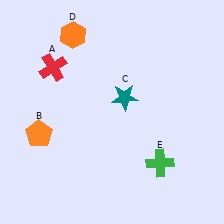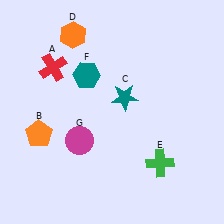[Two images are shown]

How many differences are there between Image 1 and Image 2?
There are 2 differences between the two images.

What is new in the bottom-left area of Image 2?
A magenta circle (G) was added in the bottom-left area of Image 2.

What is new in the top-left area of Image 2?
A teal hexagon (F) was added in the top-left area of Image 2.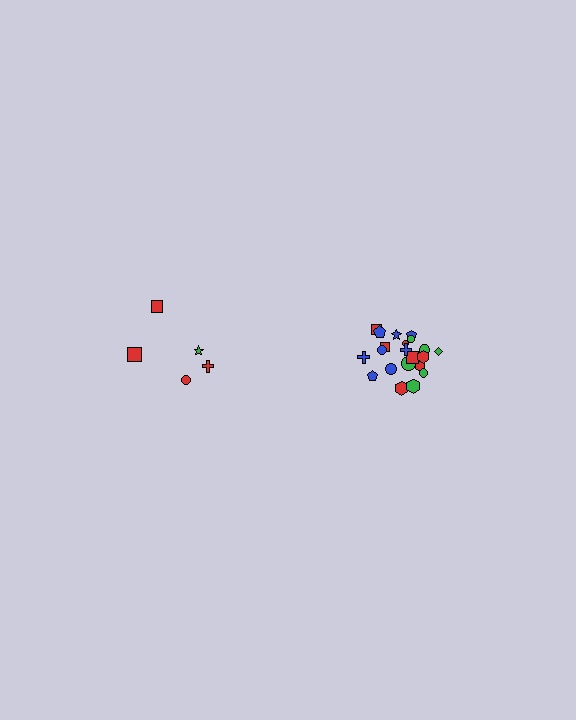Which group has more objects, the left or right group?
The right group.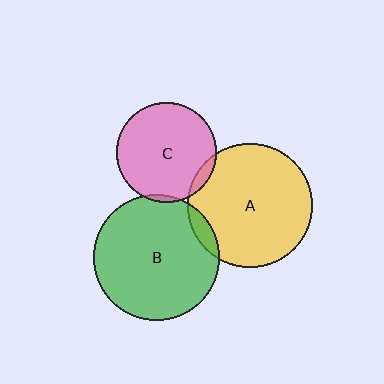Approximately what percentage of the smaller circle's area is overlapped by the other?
Approximately 5%.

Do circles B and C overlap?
Yes.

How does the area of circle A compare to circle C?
Approximately 1.5 times.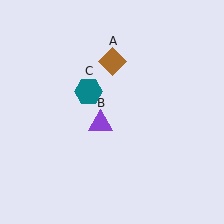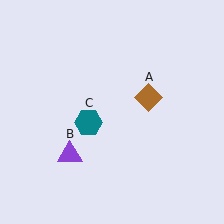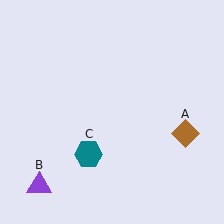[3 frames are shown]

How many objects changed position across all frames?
3 objects changed position: brown diamond (object A), purple triangle (object B), teal hexagon (object C).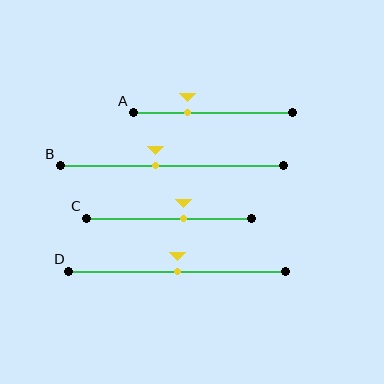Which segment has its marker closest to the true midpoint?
Segment D has its marker closest to the true midpoint.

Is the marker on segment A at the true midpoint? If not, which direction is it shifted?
No, the marker on segment A is shifted to the left by about 16% of the segment length.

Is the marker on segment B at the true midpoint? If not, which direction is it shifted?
No, the marker on segment B is shifted to the left by about 7% of the segment length.